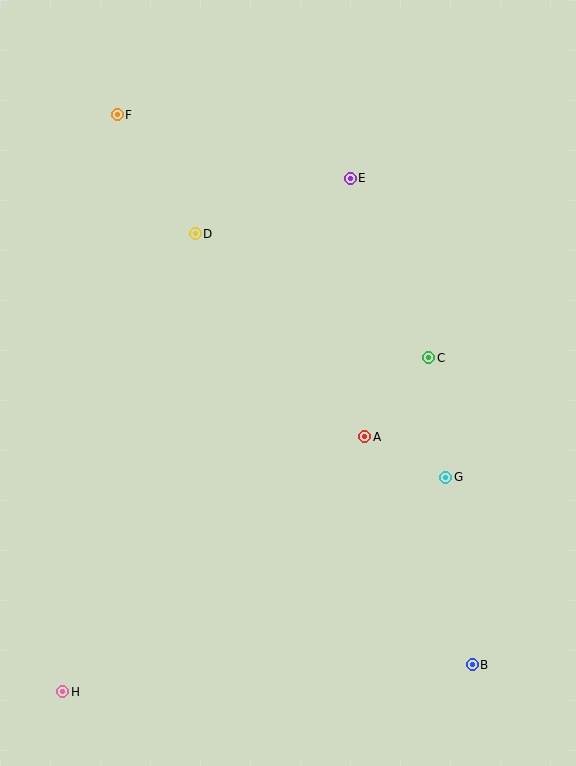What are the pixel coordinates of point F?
Point F is at (117, 115).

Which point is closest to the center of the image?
Point A at (365, 437) is closest to the center.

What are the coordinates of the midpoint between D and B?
The midpoint between D and B is at (334, 449).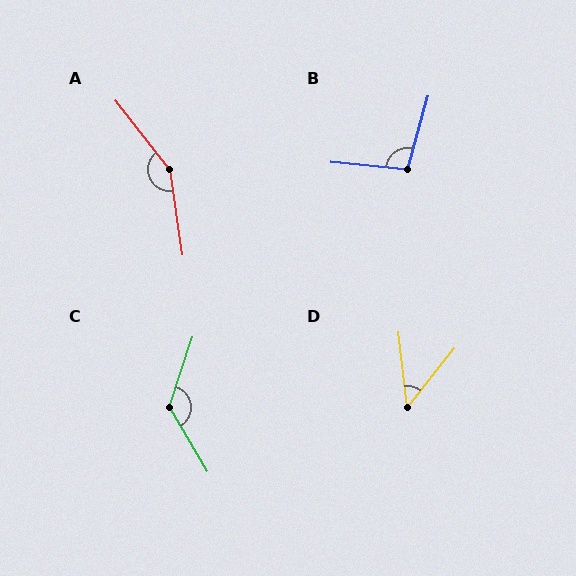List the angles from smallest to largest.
D (45°), B (100°), C (131°), A (151°).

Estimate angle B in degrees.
Approximately 100 degrees.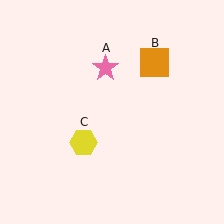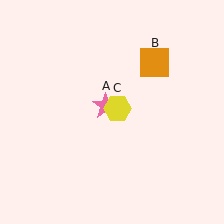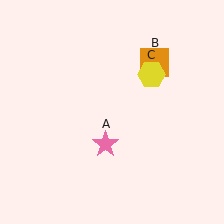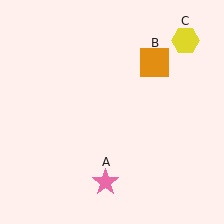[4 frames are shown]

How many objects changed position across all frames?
2 objects changed position: pink star (object A), yellow hexagon (object C).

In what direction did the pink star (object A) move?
The pink star (object A) moved down.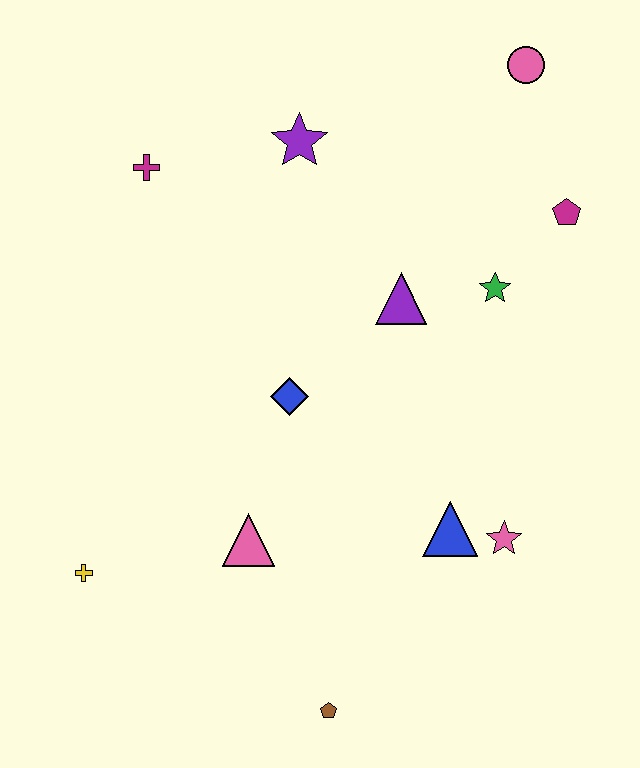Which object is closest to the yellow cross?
The pink triangle is closest to the yellow cross.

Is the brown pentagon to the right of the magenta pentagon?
No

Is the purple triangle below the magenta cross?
Yes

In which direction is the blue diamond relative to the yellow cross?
The blue diamond is to the right of the yellow cross.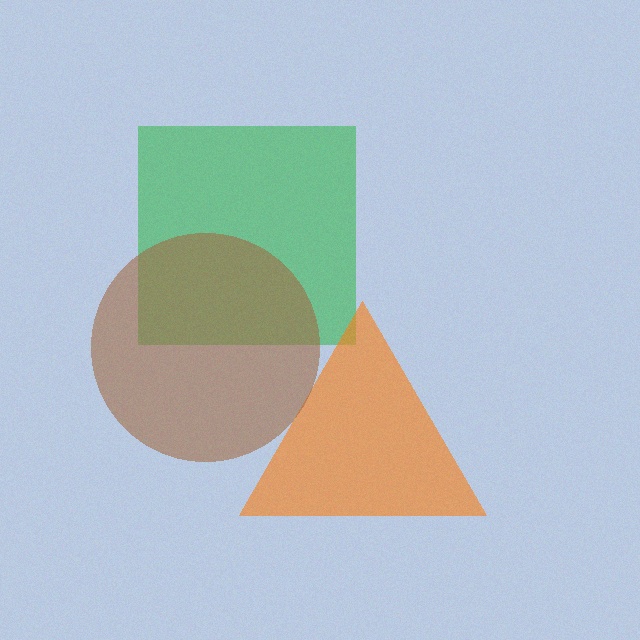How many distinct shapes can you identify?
There are 3 distinct shapes: a green square, an orange triangle, a brown circle.